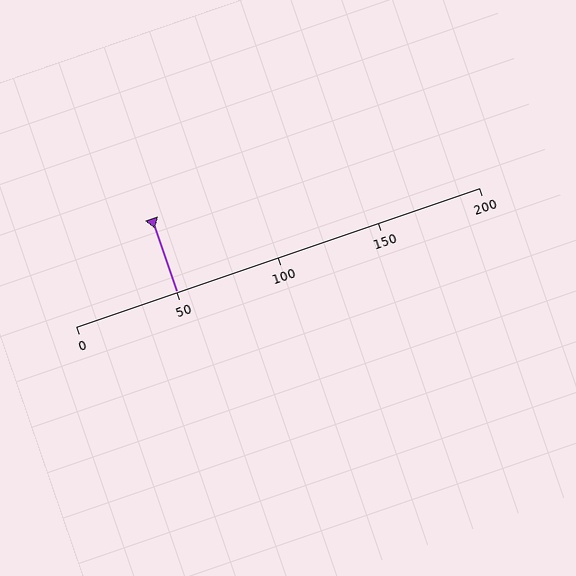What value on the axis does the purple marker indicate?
The marker indicates approximately 50.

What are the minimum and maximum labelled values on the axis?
The axis runs from 0 to 200.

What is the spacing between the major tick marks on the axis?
The major ticks are spaced 50 apart.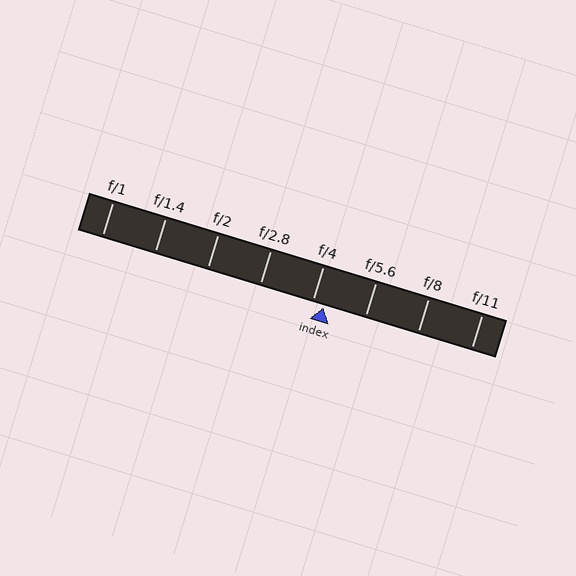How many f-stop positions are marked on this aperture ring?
There are 8 f-stop positions marked.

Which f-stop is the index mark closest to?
The index mark is closest to f/4.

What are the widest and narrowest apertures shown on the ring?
The widest aperture shown is f/1 and the narrowest is f/11.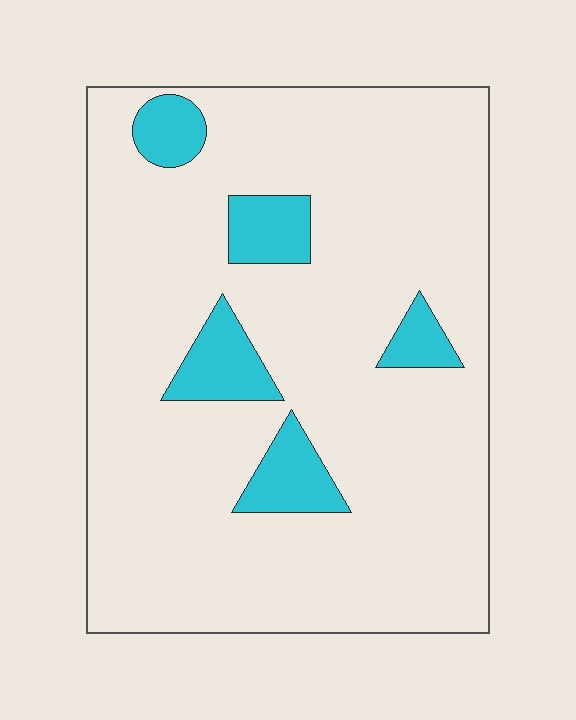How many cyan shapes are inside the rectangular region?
5.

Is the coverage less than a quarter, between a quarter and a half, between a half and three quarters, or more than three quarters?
Less than a quarter.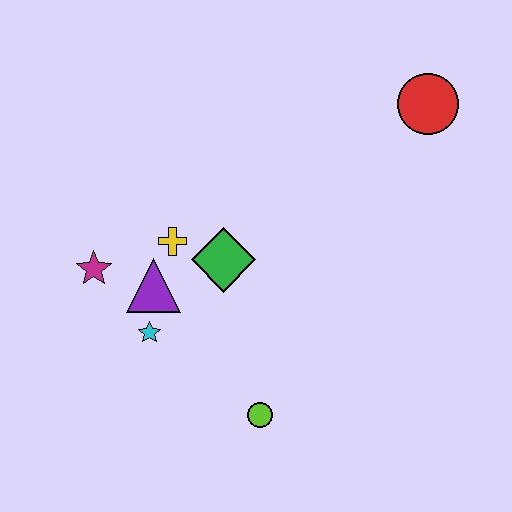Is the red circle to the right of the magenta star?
Yes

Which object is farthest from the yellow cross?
The red circle is farthest from the yellow cross.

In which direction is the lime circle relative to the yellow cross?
The lime circle is below the yellow cross.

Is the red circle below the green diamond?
No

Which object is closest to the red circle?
The green diamond is closest to the red circle.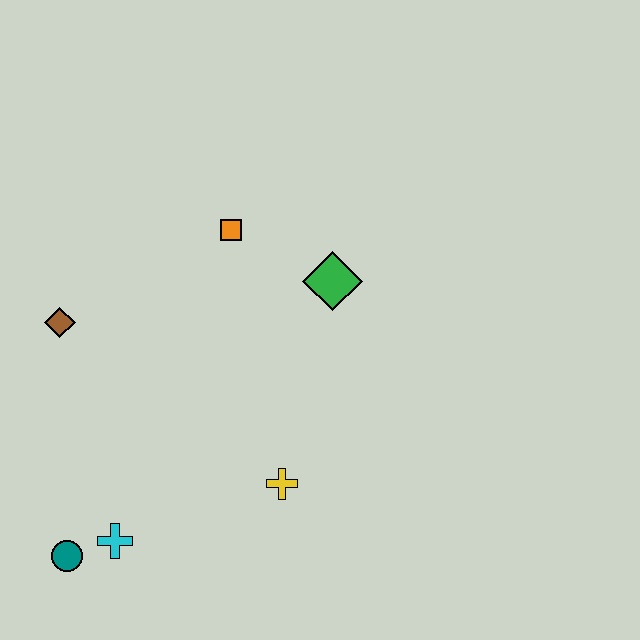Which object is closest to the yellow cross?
The cyan cross is closest to the yellow cross.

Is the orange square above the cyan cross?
Yes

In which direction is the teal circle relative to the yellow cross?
The teal circle is to the left of the yellow cross.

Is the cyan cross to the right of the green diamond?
No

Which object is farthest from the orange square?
The teal circle is farthest from the orange square.